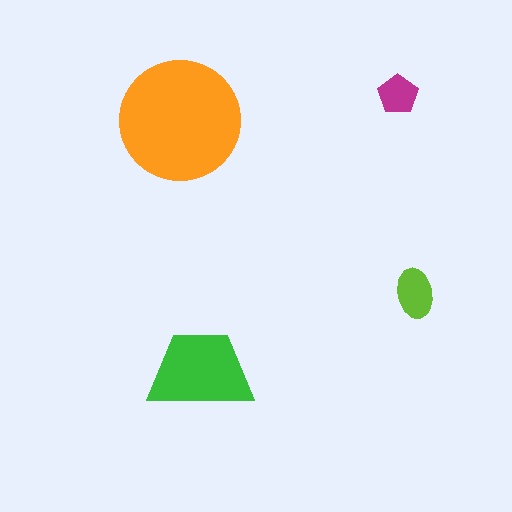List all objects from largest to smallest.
The orange circle, the green trapezoid, the lime ellipse, the magenta pentagon.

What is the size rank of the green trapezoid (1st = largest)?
2nd.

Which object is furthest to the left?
The orange circle is leftmost.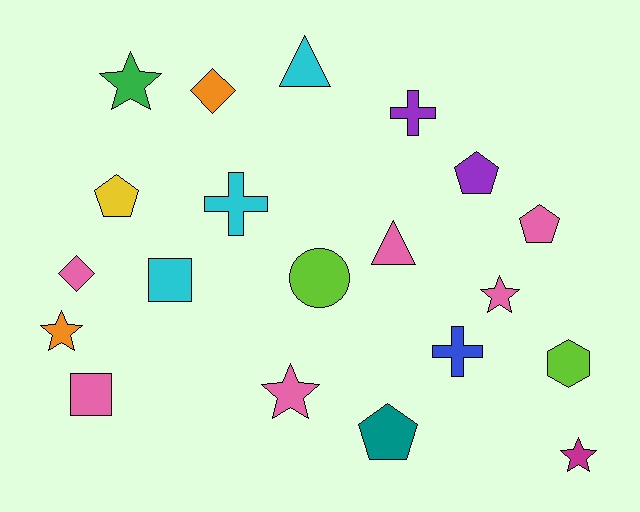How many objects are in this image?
There are 20 objects.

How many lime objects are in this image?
There are 2 lime objects.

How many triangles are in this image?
There are 2 triangles.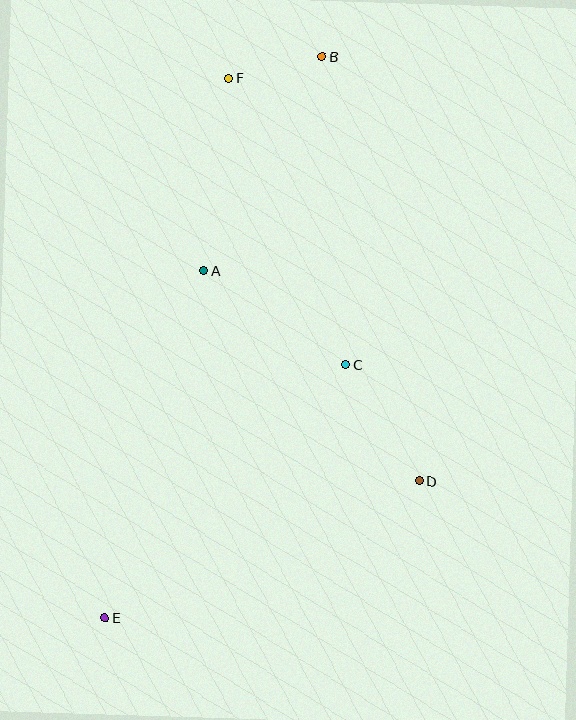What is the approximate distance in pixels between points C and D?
The distance between C and D is approximately 138 pixels.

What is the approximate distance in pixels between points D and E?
The distance between D and E is approximately 343 pixels.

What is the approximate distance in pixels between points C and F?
The distance between C and F is approximately 309 pixels.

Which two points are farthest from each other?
Points B and E are farthest from each other.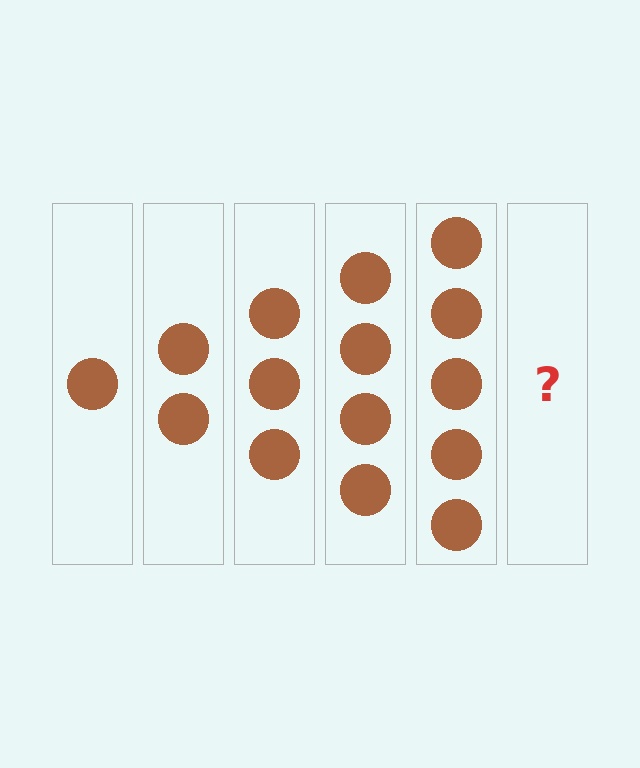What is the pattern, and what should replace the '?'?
The pattern is that each step adds one more circle. The '?' should be 6 circles.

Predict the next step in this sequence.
The next step is 6 circles.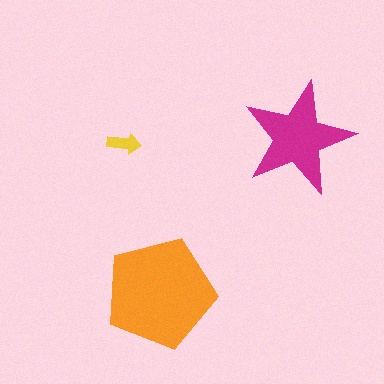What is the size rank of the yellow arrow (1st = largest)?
3rd.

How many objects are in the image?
There are 3 objects in the image.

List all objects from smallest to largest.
The yellow arrow, the magenta star, the orange pentagon.